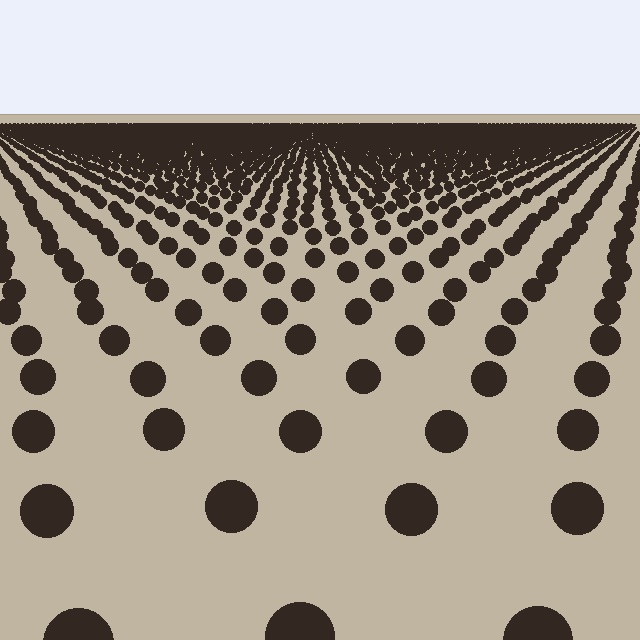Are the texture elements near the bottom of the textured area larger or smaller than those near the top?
Larger. Near the bottom, elements are closer to the viewer and appear at a bigger on-screen size.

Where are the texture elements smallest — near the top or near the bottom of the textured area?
Near the top.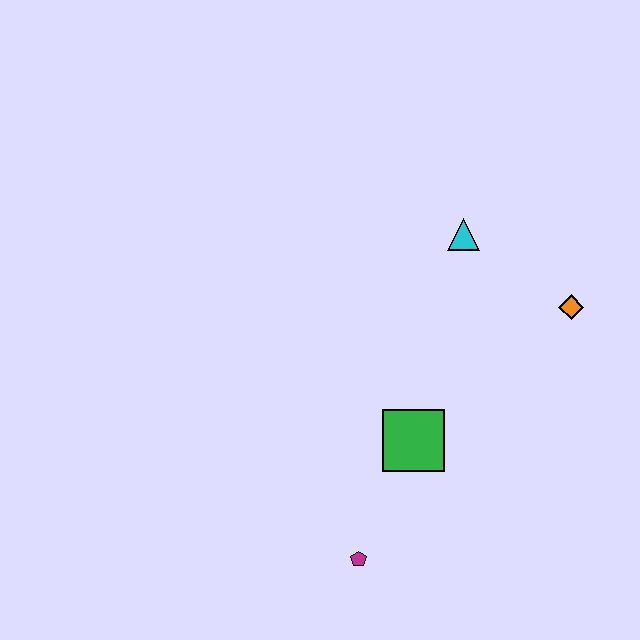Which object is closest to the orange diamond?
The cyan triangle is closest to the orange diamond.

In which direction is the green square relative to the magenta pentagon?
The green square is above the magenta pentagon.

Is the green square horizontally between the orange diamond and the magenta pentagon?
Yes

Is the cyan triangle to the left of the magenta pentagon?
No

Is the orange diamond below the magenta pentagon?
No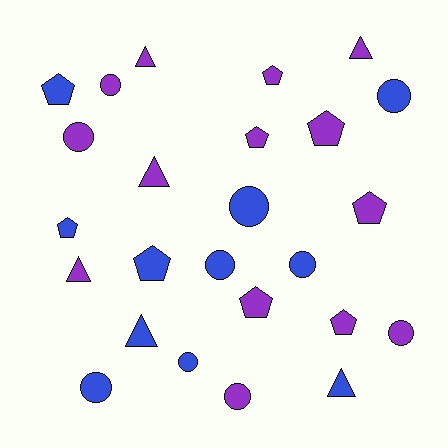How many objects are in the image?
There are 25 objects.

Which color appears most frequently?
Purple, with 14 objects.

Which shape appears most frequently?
Circle, with 10 objects.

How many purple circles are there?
There are 4 purple circles.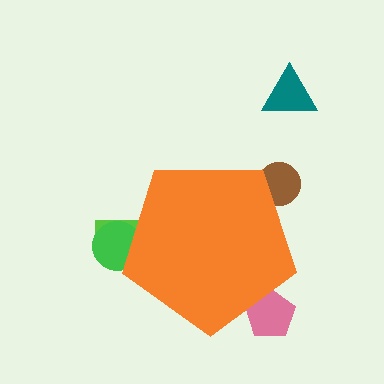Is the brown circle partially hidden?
Yes, the brown circle is partially hidden behind the orange pentagon.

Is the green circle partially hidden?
Yes, the green circle is partially hidden behind the orange pentagon.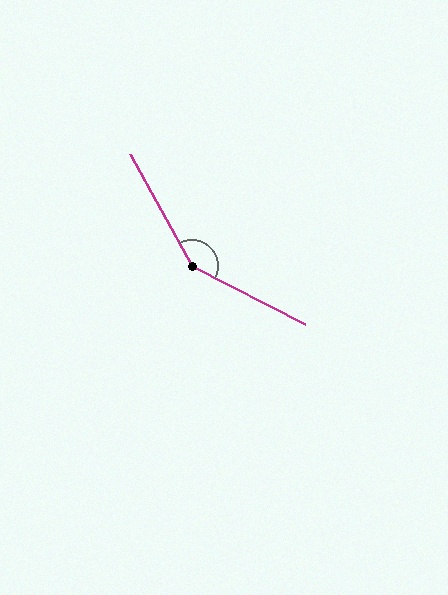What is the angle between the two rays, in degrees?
Approximately 146 degrees.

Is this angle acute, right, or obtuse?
It is obtuse.